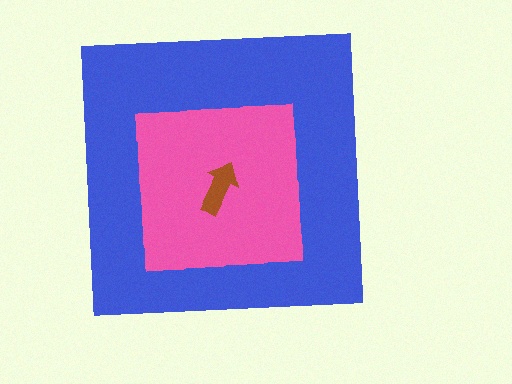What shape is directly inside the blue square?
The pink square.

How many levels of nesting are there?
3.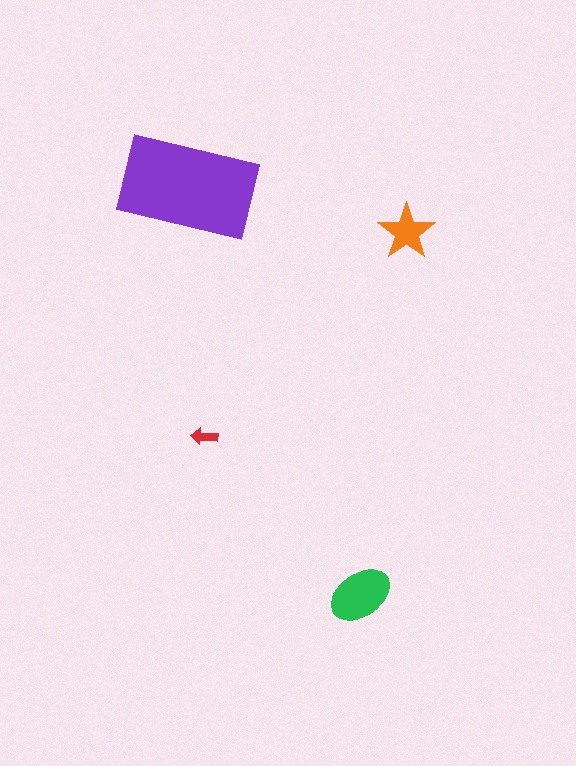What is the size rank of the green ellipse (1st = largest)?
2nd.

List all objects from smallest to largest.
The red arrow, the orange star, the green ellipse, the purple rectangle.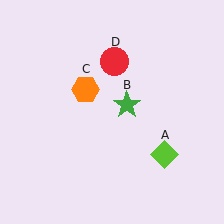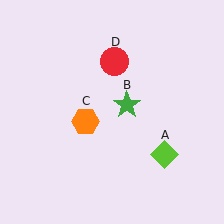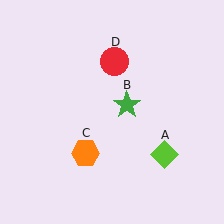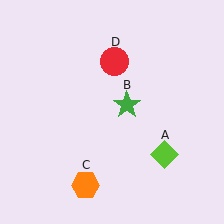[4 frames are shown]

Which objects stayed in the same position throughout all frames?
Lime diamond (object A) and green star (object B) and red circle (object D) remained stationary.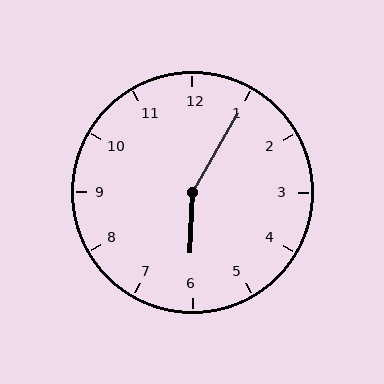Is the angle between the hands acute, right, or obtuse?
It is obtuse.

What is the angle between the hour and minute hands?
Approximately 152 degrees.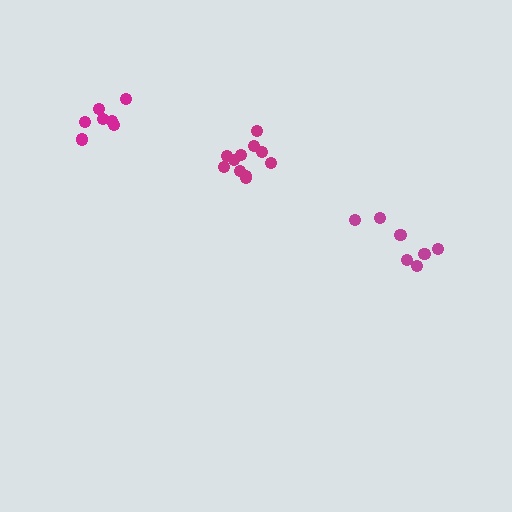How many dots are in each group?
Group 1: 7 dots, Group 2: 11 dots, Group 3: 7 dots (25 total).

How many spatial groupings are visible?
There are 3 spatial groupings.